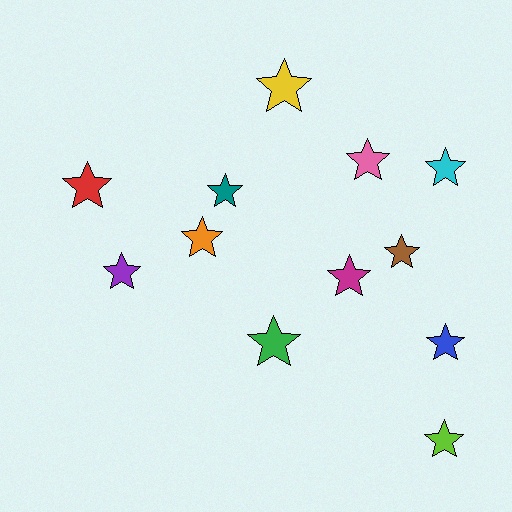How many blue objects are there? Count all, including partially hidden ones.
There is 1 blue object.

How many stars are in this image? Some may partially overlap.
There are 12 stars.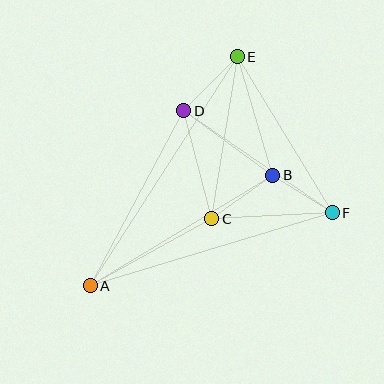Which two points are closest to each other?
Points B and F are closest to each other.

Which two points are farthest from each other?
Points A and E are farthest from each other.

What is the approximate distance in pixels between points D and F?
The distance between D and F is approximately 181 pixels.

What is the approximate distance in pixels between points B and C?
The distance between B and C is approximately 75 pixels.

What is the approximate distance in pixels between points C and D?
The distance between C and D is approximately 112 pixels.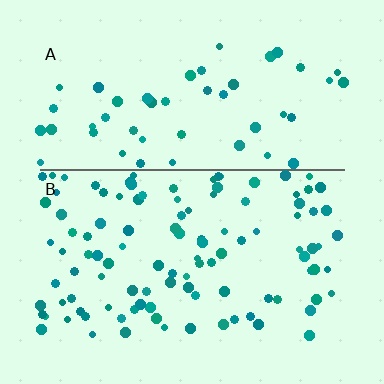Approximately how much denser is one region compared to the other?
Approximately 2.1× — region B over region A.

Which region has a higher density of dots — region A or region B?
B (the bottom).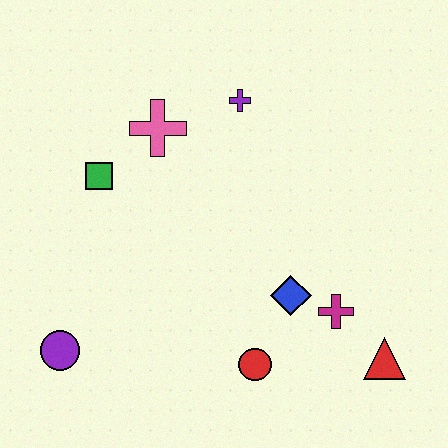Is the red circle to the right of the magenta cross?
No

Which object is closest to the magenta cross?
The blue diamond is closest to the magenta cross.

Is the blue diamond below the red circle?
No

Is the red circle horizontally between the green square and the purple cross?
No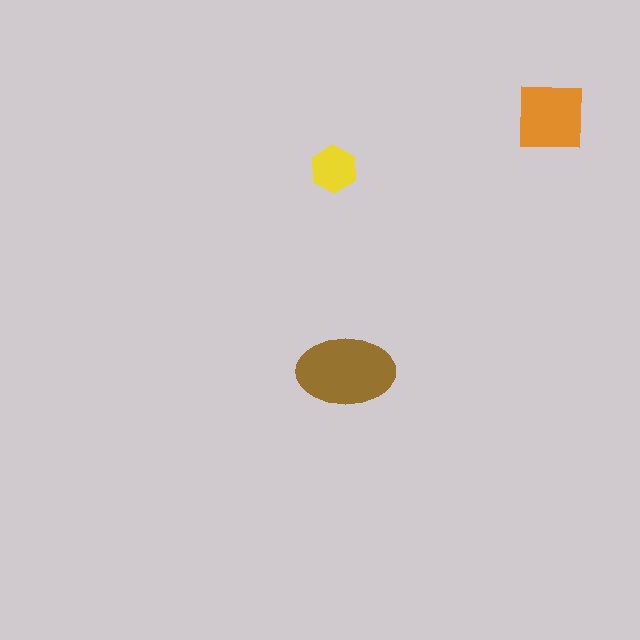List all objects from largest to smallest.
The brown ellipse, the orange square, the yellow hexagon.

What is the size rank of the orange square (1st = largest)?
2nd.